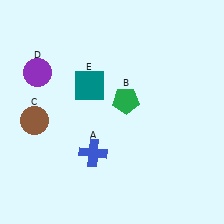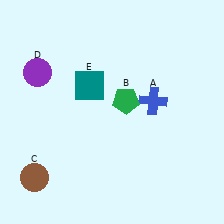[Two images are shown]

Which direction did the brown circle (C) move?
The brown circle (C) moved down.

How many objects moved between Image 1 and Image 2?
2 objects moved between the two images.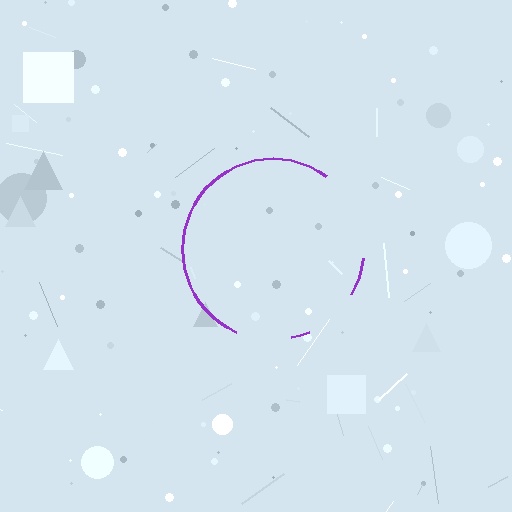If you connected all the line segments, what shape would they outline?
They would outline a circle.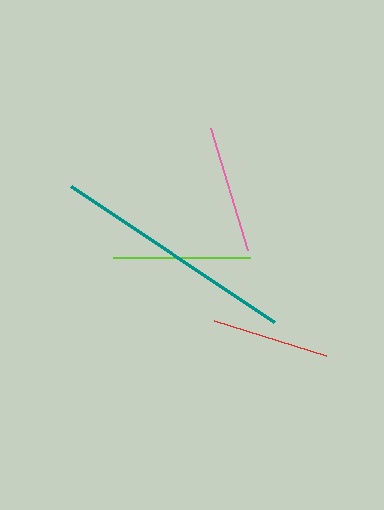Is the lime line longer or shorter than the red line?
The lime line is longer than the red line.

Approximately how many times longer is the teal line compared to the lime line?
The teal line is approximately 1.8 times the length of the lime line.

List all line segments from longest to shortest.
From longest to shortest: teal, lime, pink, red.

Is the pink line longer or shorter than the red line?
The pink line is longer than the red line.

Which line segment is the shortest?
The red line is the shortest at approximately 117 pixels.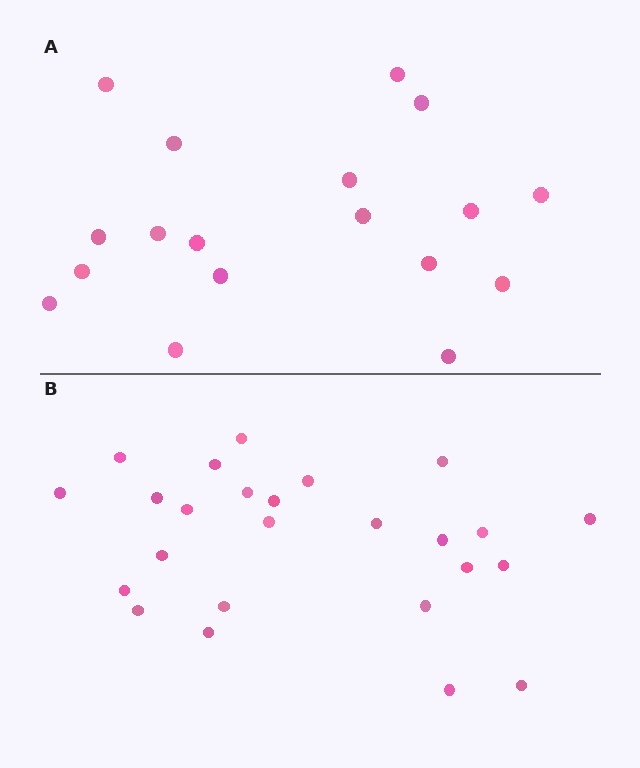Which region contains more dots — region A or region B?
Region B (the bottom region) has more dots.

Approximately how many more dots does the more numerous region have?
Region B has roughly 8 or so more dots than region A.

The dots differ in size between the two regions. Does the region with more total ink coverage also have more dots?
No. Region A has more total ink coverage because its dots are larger, but region B actually contains more individual dots. Total area can be misleading — the number of items is what matters here.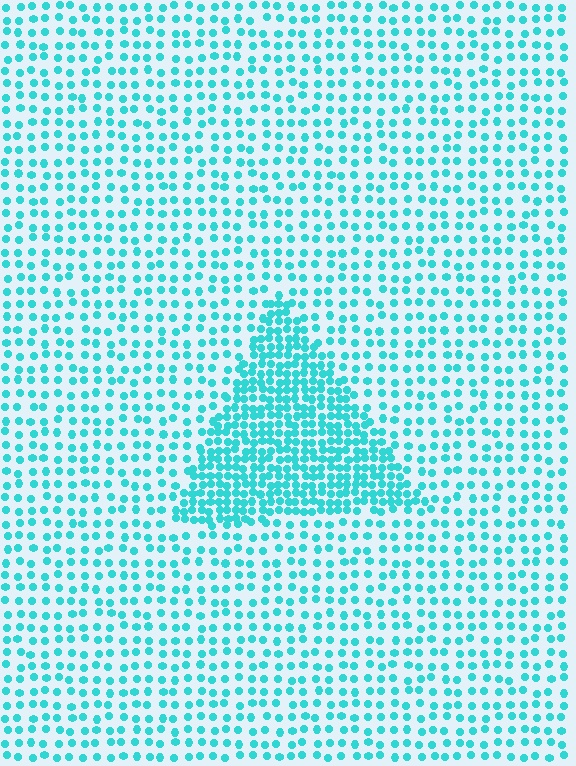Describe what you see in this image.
The image contains small cyan elements arranged at two different densities. A triangle-shaped region is visible where the elements are more densely packed than the surrounding area.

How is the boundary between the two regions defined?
The boundary is defined by a change in element density (approximately 2.3x ratio). All elements are the same color, size, and shape.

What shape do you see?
I see a triangle.